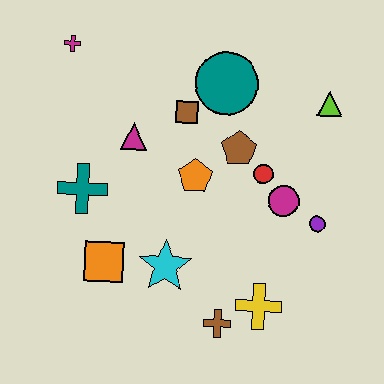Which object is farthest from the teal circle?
The brown cross is farthest from the teal circle.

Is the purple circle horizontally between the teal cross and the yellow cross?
No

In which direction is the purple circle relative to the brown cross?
The purple circle is above the brown cross.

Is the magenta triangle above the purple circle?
Yes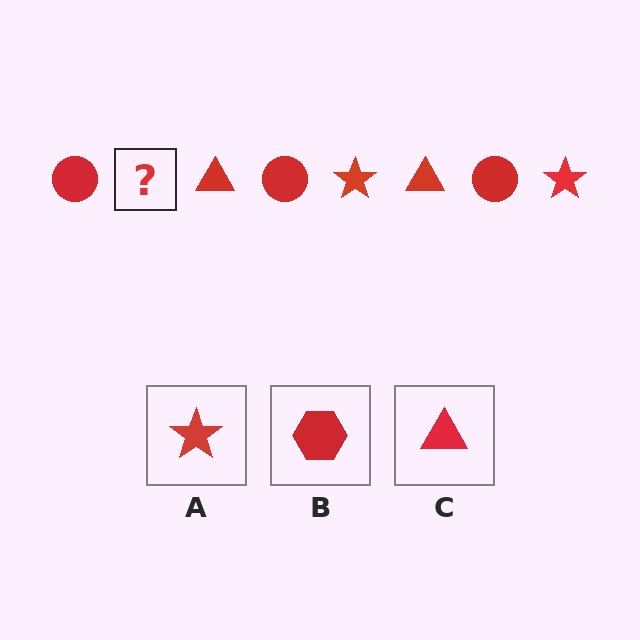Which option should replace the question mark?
Option A.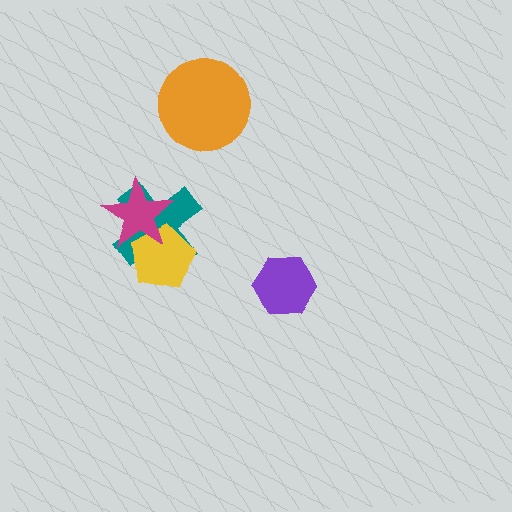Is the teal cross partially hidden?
Yes, it is partially covered by another shape.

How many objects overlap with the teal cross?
2 objects overlap with the teal cross.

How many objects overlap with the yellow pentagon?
2 objects overlap with the yellow pentagon.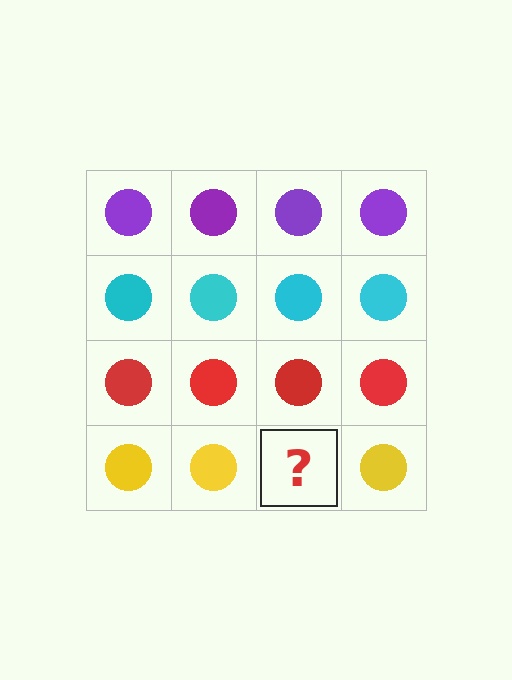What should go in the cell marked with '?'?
The missing cell should contain a yellow circle.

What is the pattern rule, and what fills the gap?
The rule is that each row has a consistent color. The gap should be filled with a yellow circle.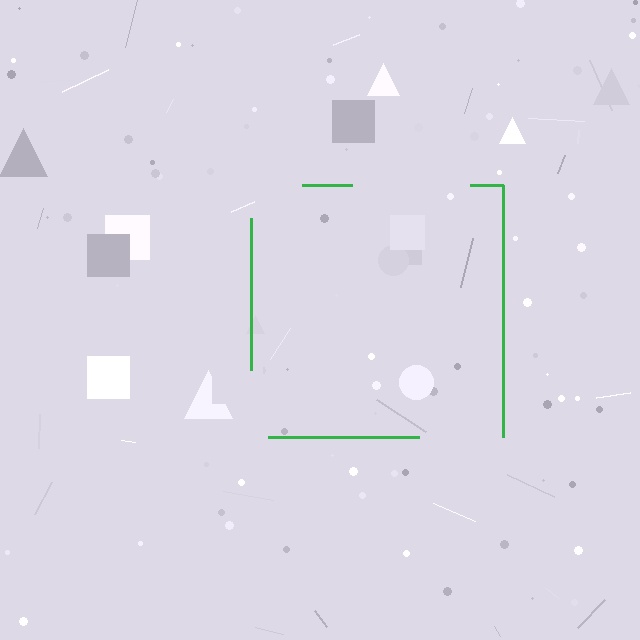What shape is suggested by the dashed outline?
The dashed outline suggests a square.